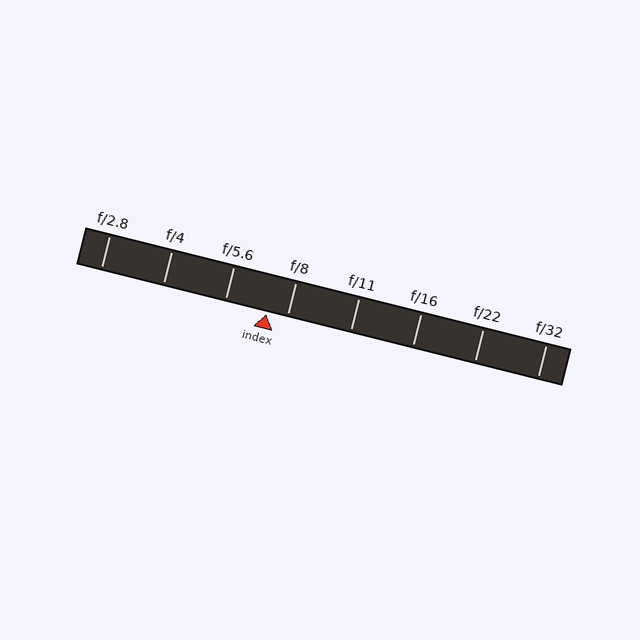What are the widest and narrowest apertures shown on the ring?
The widest aperture shown is f/2.8 and the narrowest is f/32.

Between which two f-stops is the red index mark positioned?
The index mark is between f/5.6 and f/8.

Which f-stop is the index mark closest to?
The index mark is closest to f/8.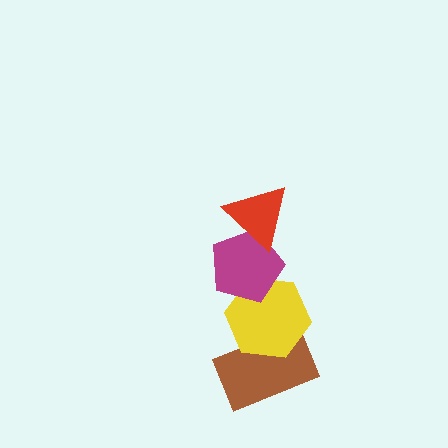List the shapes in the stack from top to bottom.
From top to bottom: the red triangle, the magenta pentagon, the yellow hexagon, the brown rectangle.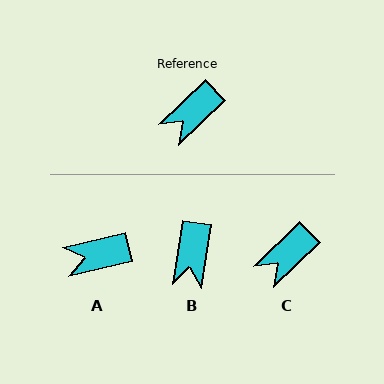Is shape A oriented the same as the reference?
No, it is off by about 31 degrees.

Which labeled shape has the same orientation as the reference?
C.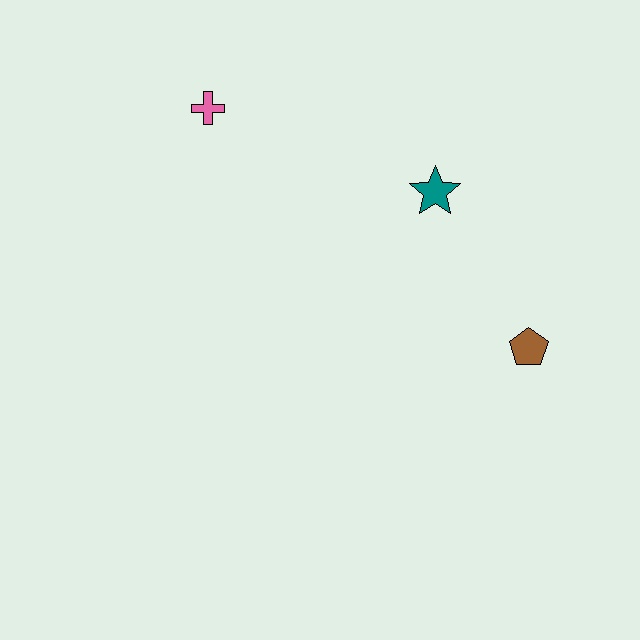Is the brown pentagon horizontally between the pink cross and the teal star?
No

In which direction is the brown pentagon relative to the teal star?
The brown pentagon is below the teal star.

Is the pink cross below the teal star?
No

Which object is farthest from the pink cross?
The brown pentagon is farthest from the pink cross.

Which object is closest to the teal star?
The brown pentagon is closest to the teal star.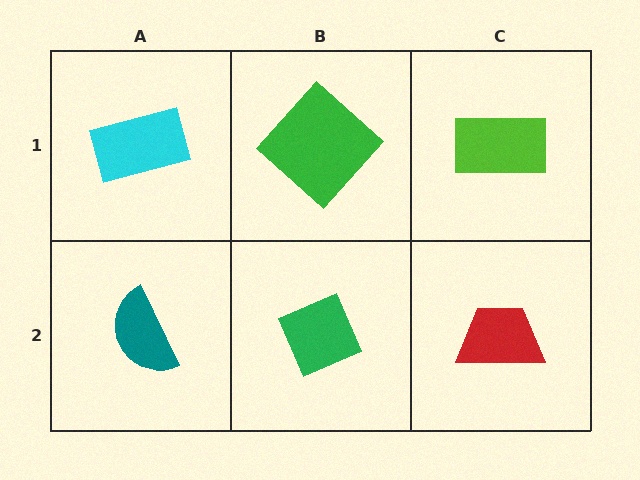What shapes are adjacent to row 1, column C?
A red trapezoid (row 2, column C), a green diamond (row 1, column B).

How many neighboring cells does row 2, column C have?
2.